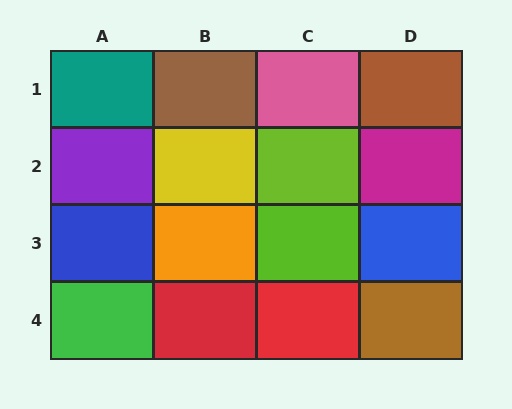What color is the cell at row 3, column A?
Blue.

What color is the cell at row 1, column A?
Teal.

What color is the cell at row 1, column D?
Brown.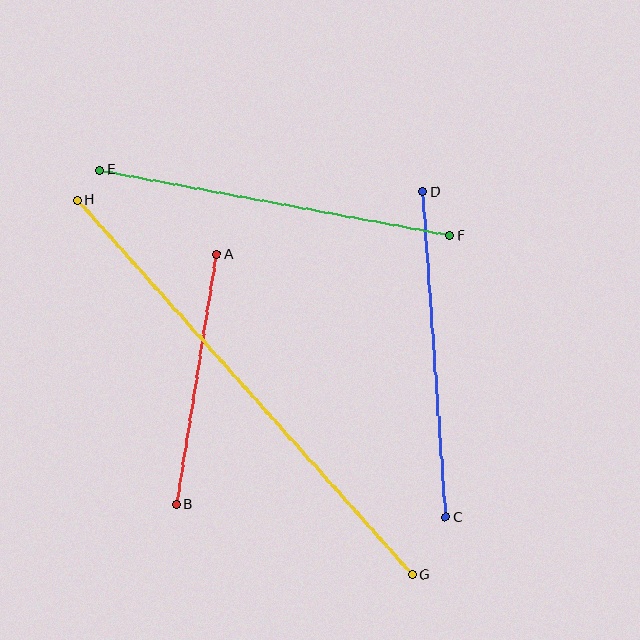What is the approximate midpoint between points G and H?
The midpoint is at approximately (245, 387) pixels.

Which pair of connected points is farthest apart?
Points G and H are farthest apart.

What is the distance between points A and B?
The distance is approximately 253 pixels.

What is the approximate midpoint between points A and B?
The midpoint is at approximately (197, 380) pixels.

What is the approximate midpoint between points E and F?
The midpoint is at approximately (275, 203) pixels.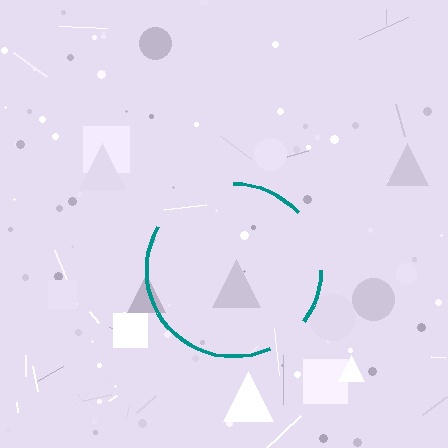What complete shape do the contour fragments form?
The contour fragments form a circle.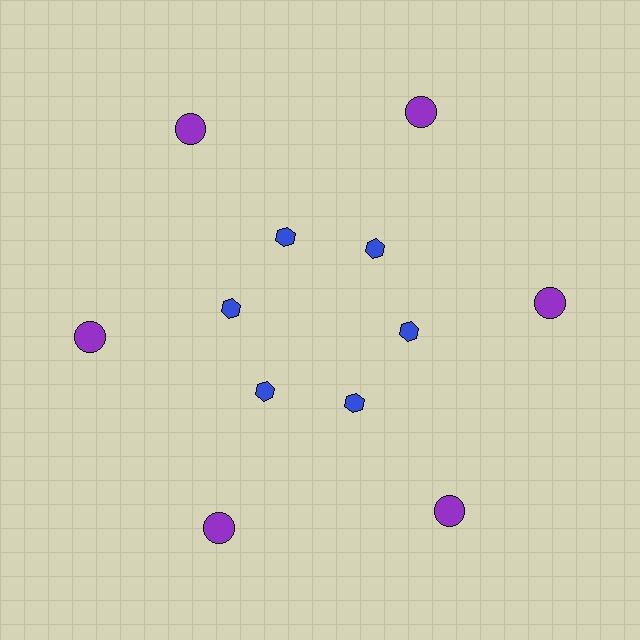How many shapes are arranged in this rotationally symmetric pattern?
There are 12 shapes, arranged in 6 groups of 2.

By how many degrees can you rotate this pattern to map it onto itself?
The pattern maps onto itself every 60 degrees of rotation.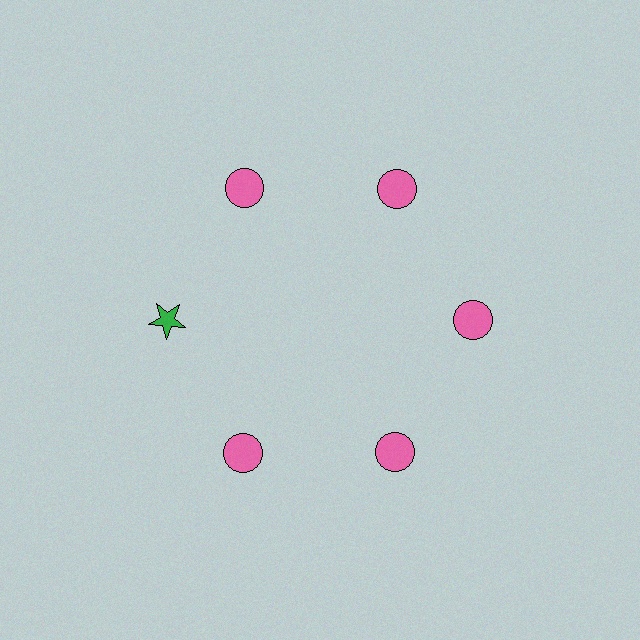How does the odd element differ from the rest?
It differs in both color (green instead of pink) and shape (star instead of circle).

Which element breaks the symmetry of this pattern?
The green star at roughly the 9 o'clock position breaks the symmetry. All other shapes are pink circles.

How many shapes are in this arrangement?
There are 6 shapes arranged in a ring pattern.